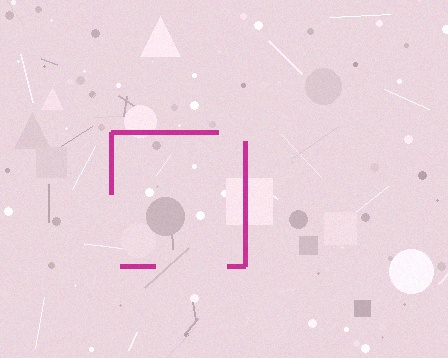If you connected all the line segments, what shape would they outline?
They would outline a square.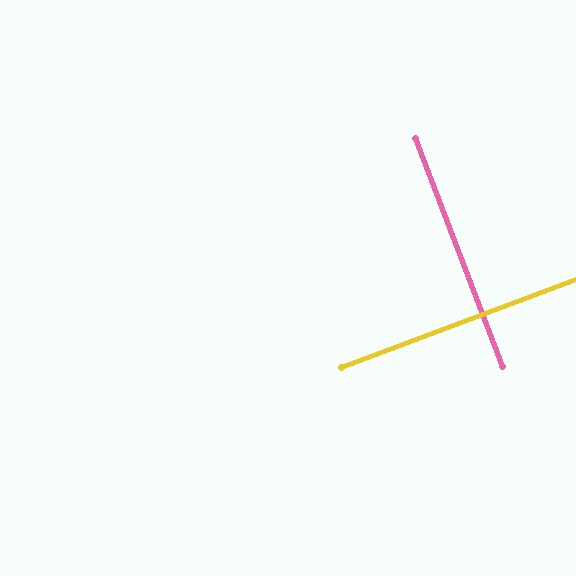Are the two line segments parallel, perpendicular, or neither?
Perpendicular — they meet at approximately 90°.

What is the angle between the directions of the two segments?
Approximately 90 degrees.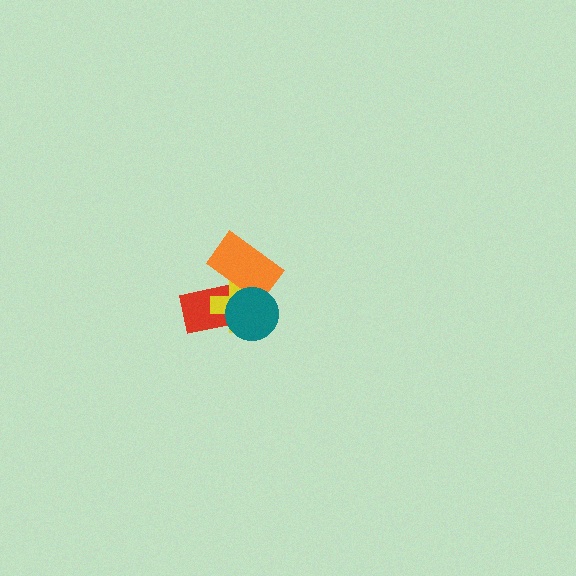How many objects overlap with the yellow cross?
3 objects overlap with the yellow cross.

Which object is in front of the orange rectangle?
The teal circle is in front of the orange rectangle.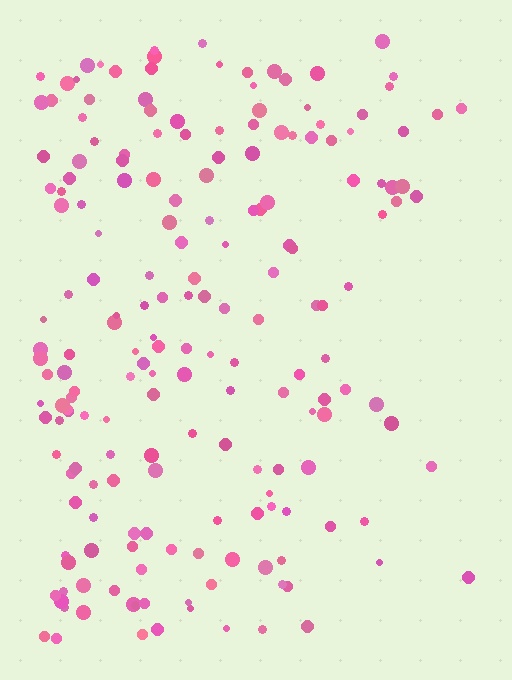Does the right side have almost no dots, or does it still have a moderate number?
Still a moderate number, just noticeably fewer than the left.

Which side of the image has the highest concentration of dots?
The left.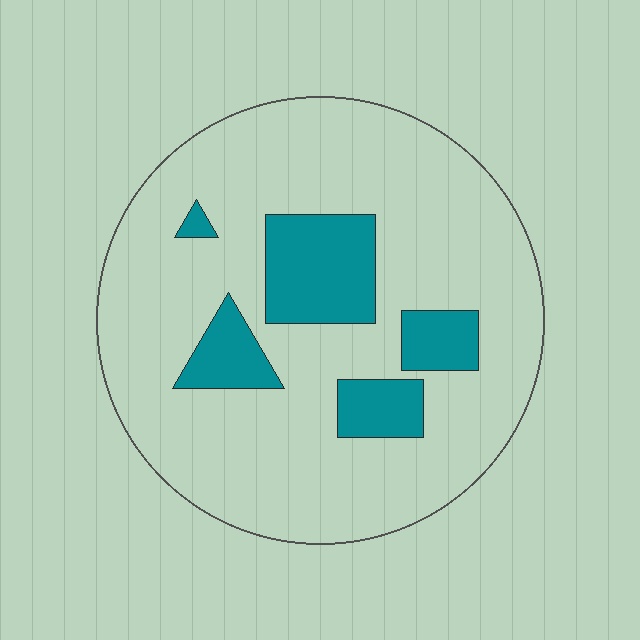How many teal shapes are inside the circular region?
5.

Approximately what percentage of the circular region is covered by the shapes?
Approximately 20%.